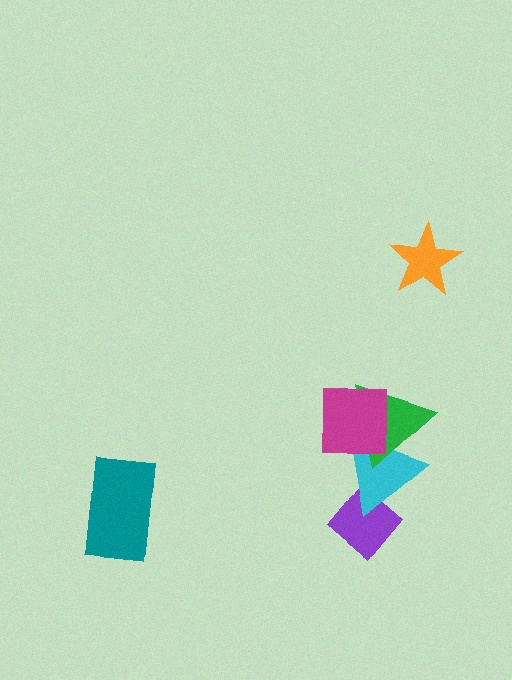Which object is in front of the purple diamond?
The cyan triangle is in front of the purple diamond.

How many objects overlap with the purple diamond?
1 object overlaps with the purple diamond.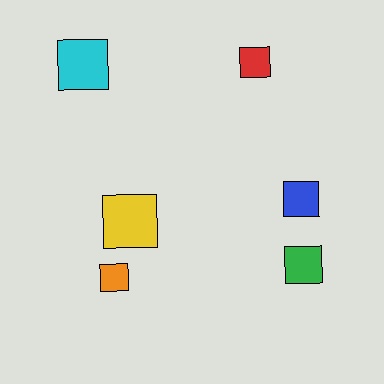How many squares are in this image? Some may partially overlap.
There are 6 squares.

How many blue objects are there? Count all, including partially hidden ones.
There is 1 blue object.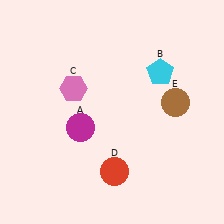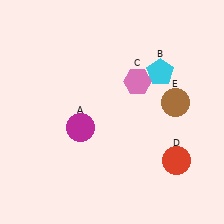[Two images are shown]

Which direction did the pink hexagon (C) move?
The pink hexagon (C) moved right.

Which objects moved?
The objects that moved are: the pink hexagon (C), the red circle (D).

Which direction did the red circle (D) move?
The red circle (D) moved right.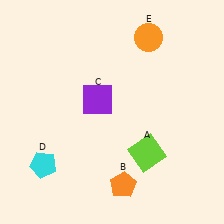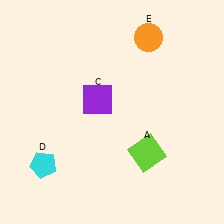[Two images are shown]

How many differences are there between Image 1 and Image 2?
There is 1 difference between the two images.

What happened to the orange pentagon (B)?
The orange pentagon (B) was removed in Image 2. It was in the bottom-right area of Image 1.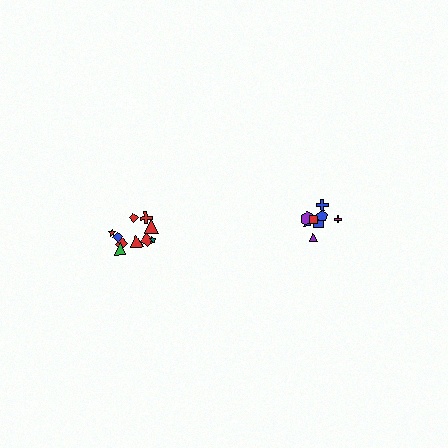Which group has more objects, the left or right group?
The left group.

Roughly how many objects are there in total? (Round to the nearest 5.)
Roughly 20 objects in total.